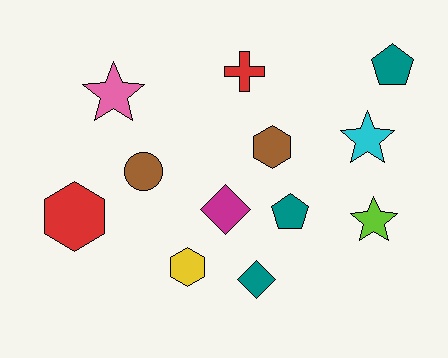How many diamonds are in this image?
There are 2 diamonds.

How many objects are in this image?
There are 12 objects.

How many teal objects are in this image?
There are 3 teal objects.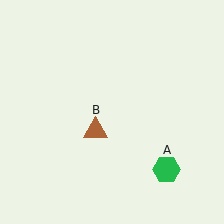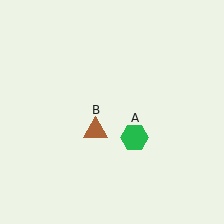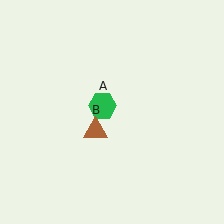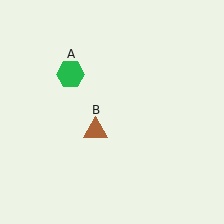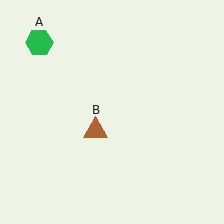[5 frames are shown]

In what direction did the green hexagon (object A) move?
The green hexagon (object A) moved up and to the left.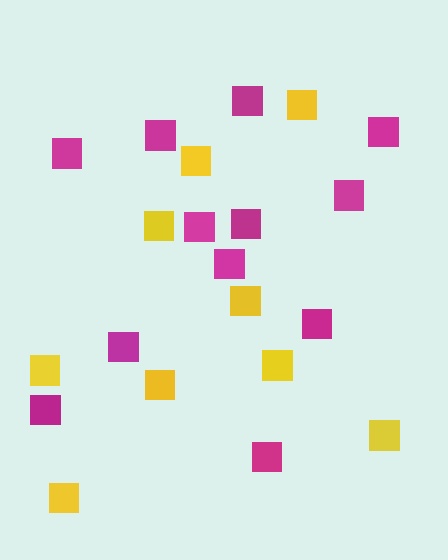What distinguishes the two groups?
There are 2 groups: one group of magenta squares (12) and one group of yellow squares (9).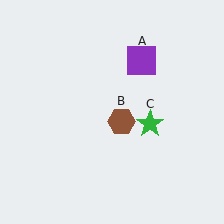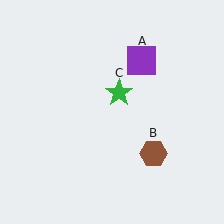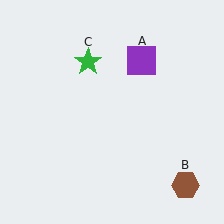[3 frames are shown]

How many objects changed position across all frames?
2 objects changed position: brown hexagon (object B), green star (object C).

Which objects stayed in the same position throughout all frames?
Purple square (object A) remained stationary.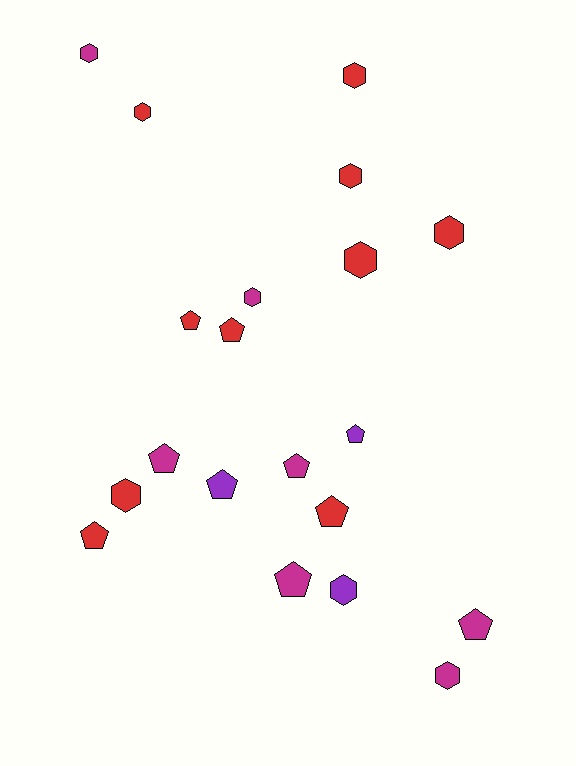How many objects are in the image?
There are 20 objects.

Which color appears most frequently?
Red, with 10 objects.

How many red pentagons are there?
There are 4 red pentagons.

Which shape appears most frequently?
Hexagon, with 10 objects.